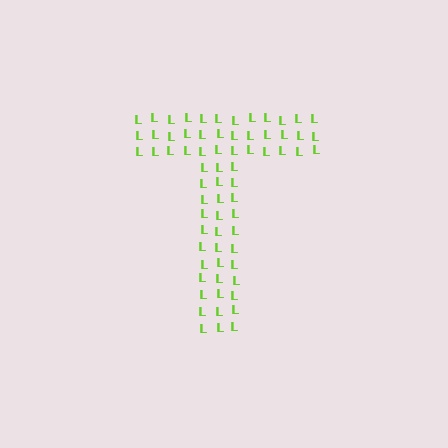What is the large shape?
The large shape is the letter T.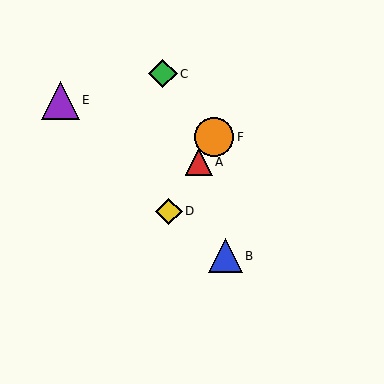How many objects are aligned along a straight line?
3 objects (A, D, F) are aligned along a straight line.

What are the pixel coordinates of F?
Object F is at (214, 137).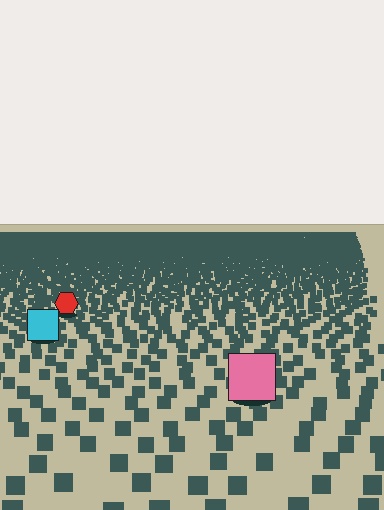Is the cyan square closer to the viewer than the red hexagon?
Yes. The cyan square is closer — you can tell from the texture gradient: the ground texture is coarser near it.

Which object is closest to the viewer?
The pink square is closest. The texture marks near it are larger and more spread out.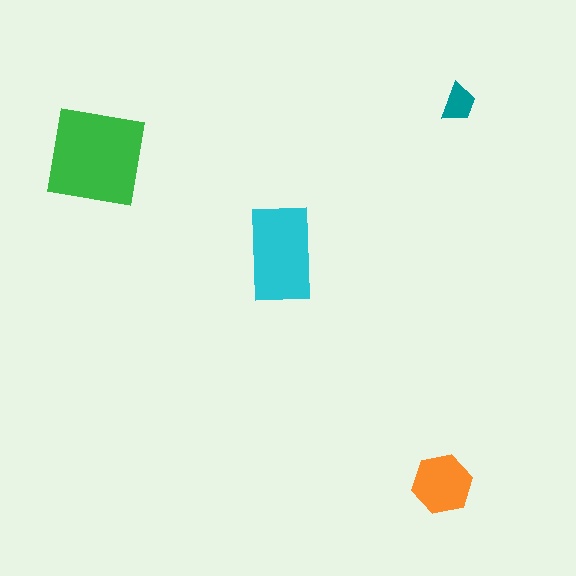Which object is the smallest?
The teal trapezoid.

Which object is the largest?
The green square.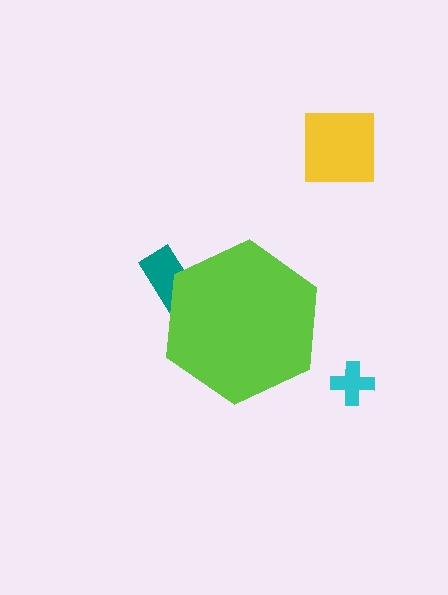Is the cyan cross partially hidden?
No, the cyan cross is fully visible.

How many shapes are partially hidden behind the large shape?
1 shape is partially hidden.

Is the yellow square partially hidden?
No, the yellow square is fully visible.